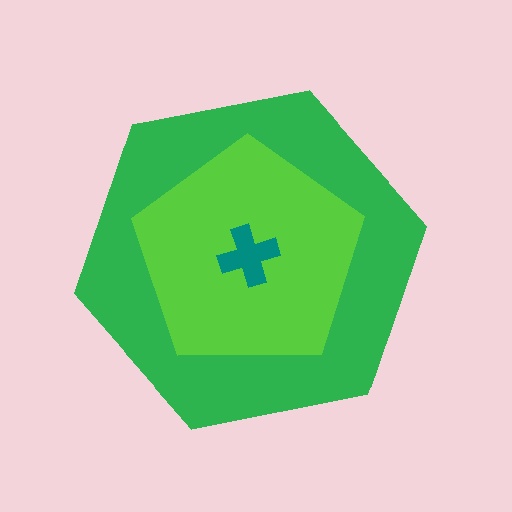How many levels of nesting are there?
3.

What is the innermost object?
The teal cross.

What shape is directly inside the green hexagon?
The lime pentagon.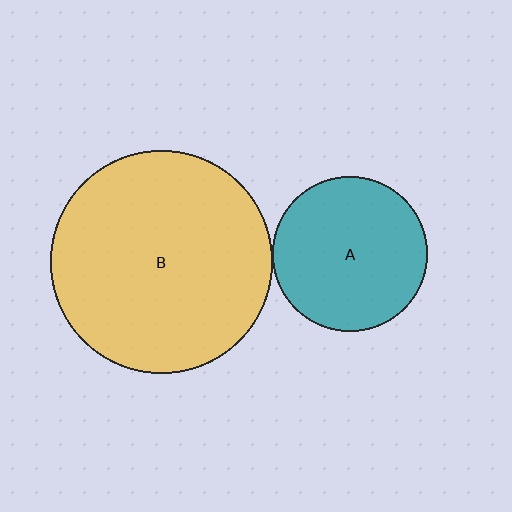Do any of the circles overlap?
No, none of the circles overlap.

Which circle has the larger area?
Circle B (yellow).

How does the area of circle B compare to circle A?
Approximately 2.1 times.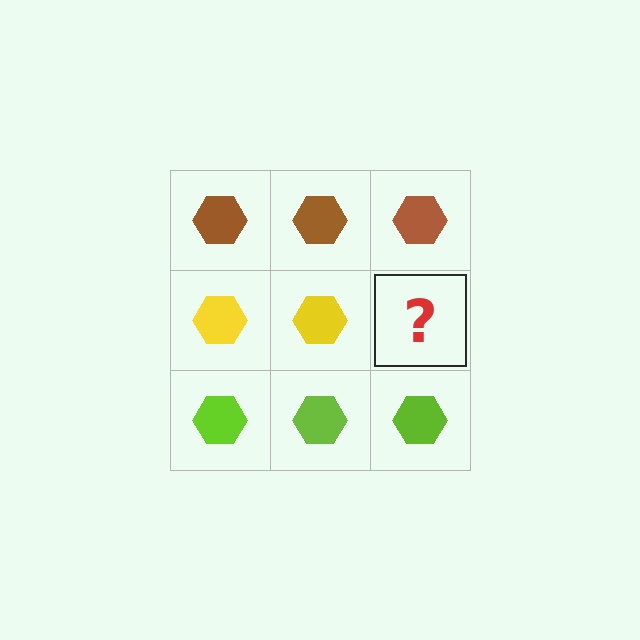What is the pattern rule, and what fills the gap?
The rule is that each row has a consistent color. The gap should be filled with a yellow hexagon.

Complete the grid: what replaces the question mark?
The question mark should be replaced with a yellow hexagon.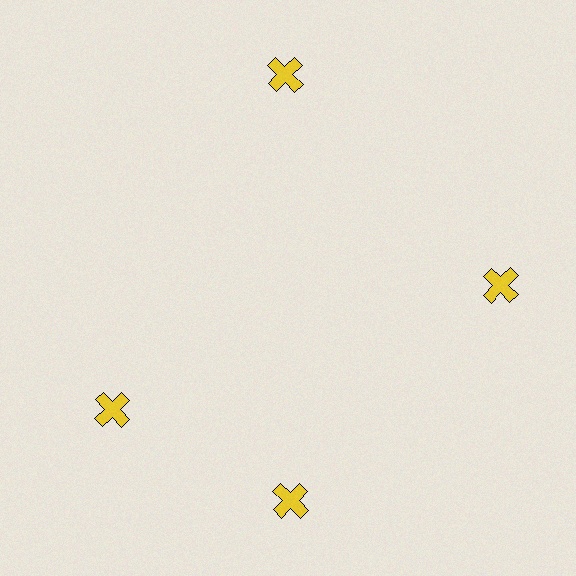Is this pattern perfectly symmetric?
No. The 4 yellow crosses are arranged in a ring, but one element near the 9 o'clock position is rotated out of alignment along the ring, breaking the 4-fold rotational symmetry.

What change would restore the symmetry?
The symmetry would be restored by rotating it back into even spacing with its neighbors so that all 4 crosses sit at equal angles and equal distance from the center.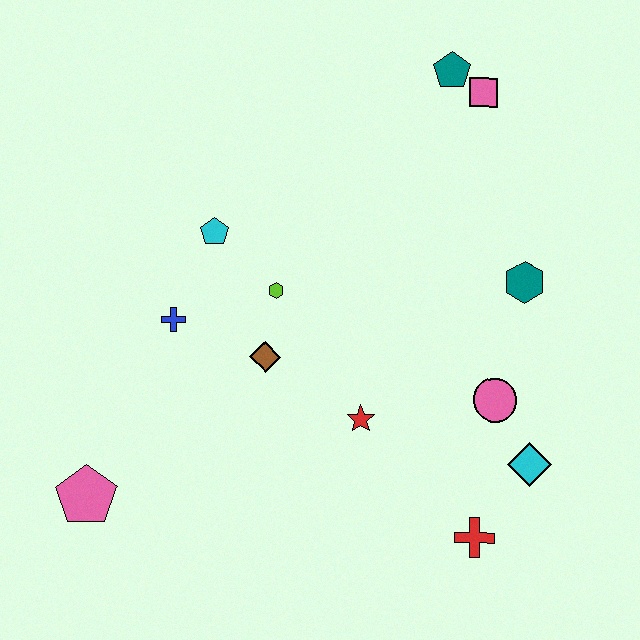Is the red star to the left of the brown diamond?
No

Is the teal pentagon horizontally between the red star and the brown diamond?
No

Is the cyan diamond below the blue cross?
Yes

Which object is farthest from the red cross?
The teal pentagon is farthest from the red cross.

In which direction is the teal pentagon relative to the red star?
The teal pentagon is above the red star.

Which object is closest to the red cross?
The cyan diamond is closest to the red cross.